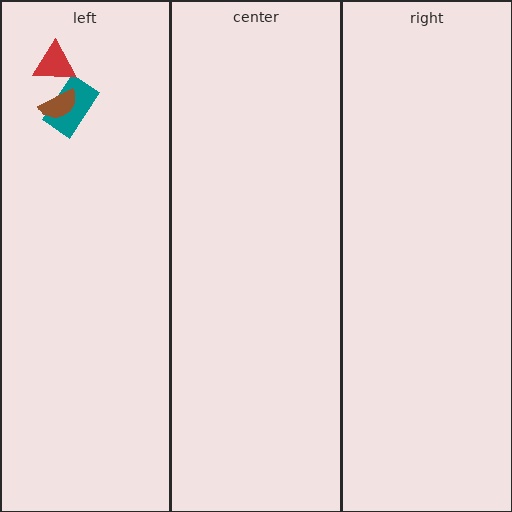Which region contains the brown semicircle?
The left region.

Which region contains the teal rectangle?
The left region.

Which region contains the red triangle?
The left region.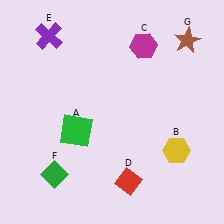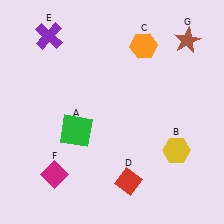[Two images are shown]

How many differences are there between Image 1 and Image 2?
There are 2 differences between the two images.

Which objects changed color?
C changed from magenta to orange. F changed from green to magenta.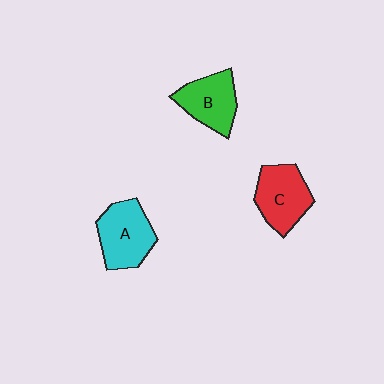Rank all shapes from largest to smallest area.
From largest to smallest: A (cyan), C (red), B (green).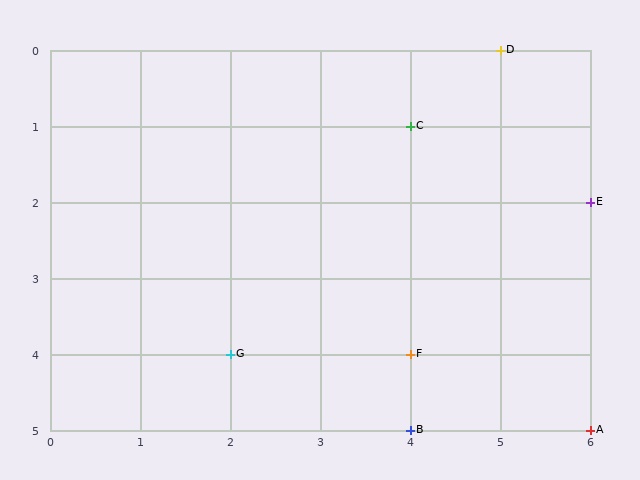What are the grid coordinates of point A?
Point A is at grid coordinates (6, 5).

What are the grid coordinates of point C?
Point C is at grid coordinates (4, 1).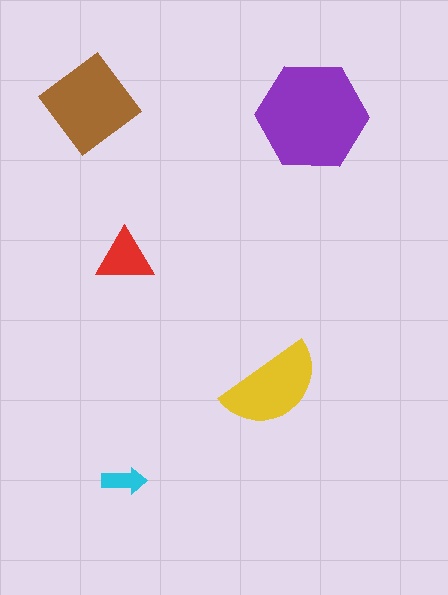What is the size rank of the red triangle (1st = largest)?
4th.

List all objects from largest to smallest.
The purple hexagon, the brown diamond, the yellow semicircle, the red triangle, the cyan arrow.